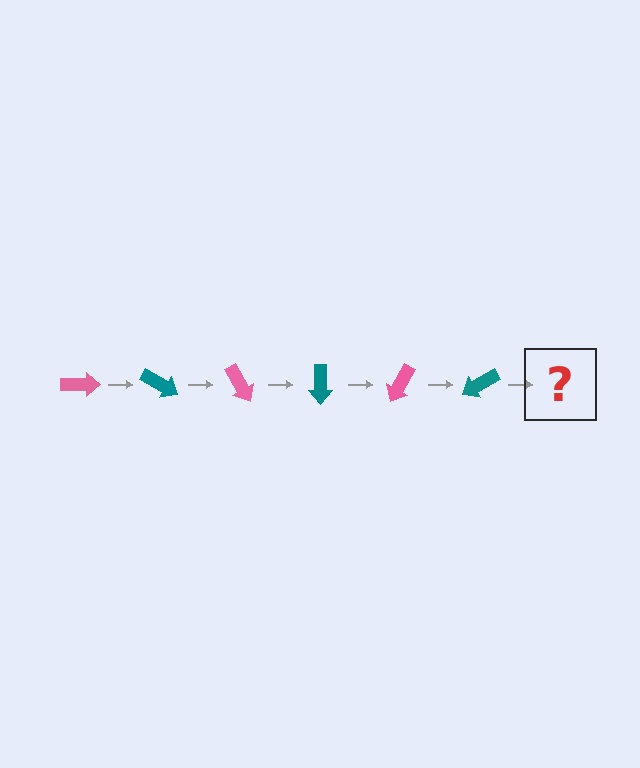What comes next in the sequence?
The next element should be a pink arrow, rotated 180 degrees from the start.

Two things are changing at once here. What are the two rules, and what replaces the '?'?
The two rules are that it rotates 30 degrees each step and the color cycles through pink and teal. The '?' should be a pink arrow, rotated 180 degrees from the start.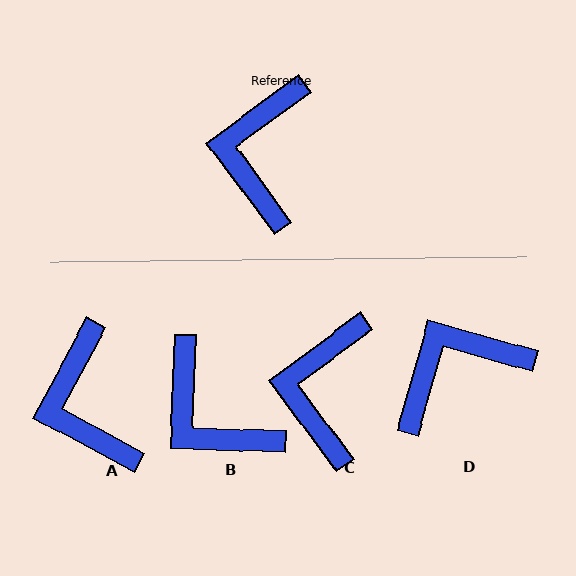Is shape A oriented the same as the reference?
No, it is off by about 25 degrees.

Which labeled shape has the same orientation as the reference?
C.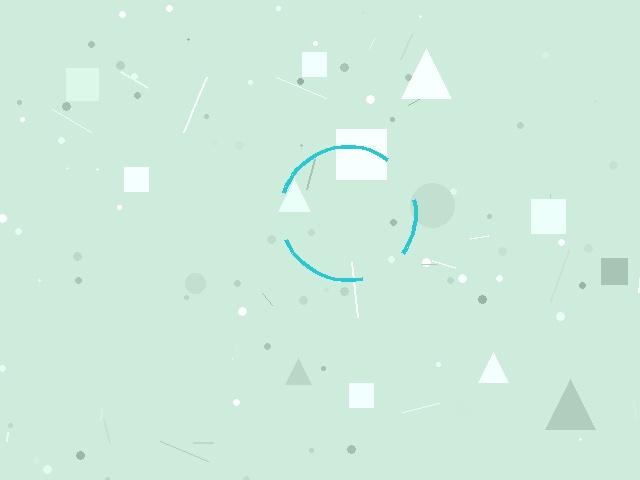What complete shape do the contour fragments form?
The contour fragments form a circle.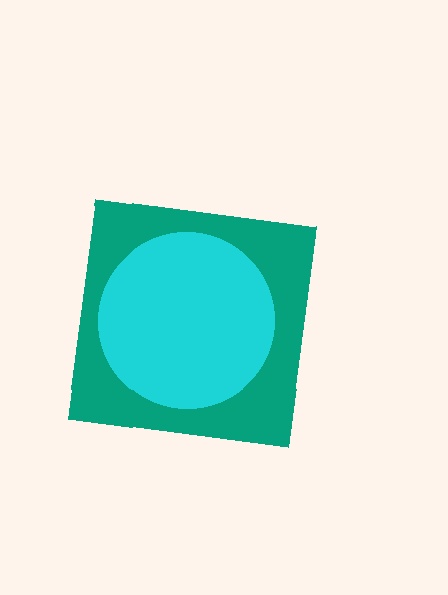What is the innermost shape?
The cyan circle.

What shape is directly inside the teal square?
The cyan circle.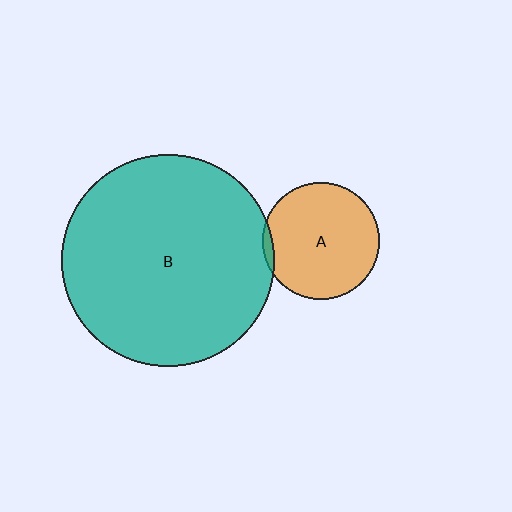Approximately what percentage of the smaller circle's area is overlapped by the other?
Approximately 5%.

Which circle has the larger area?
Circle B (teal).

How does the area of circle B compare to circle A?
Approximately 3.3 times.